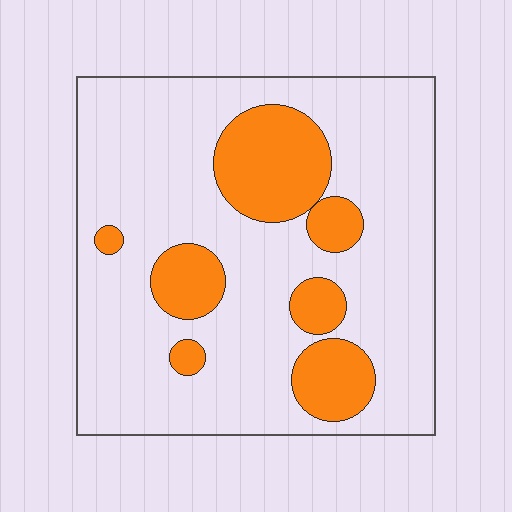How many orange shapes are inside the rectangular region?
7.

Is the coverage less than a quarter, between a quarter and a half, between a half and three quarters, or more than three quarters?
Less than a quarter.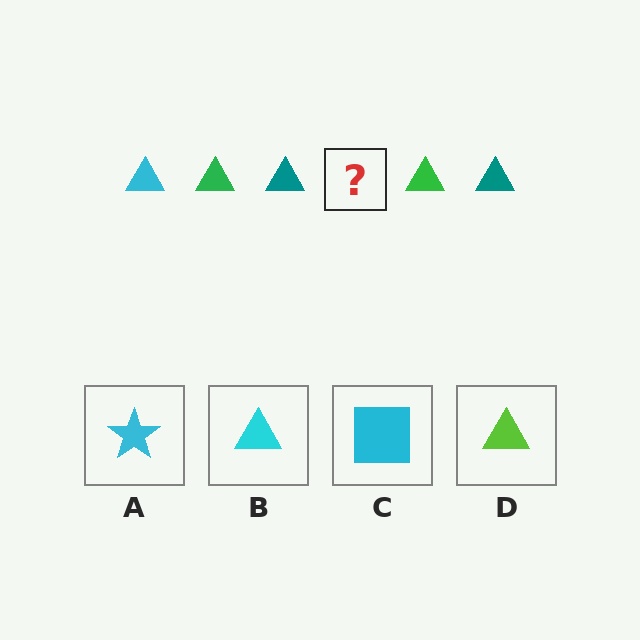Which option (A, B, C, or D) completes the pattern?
B.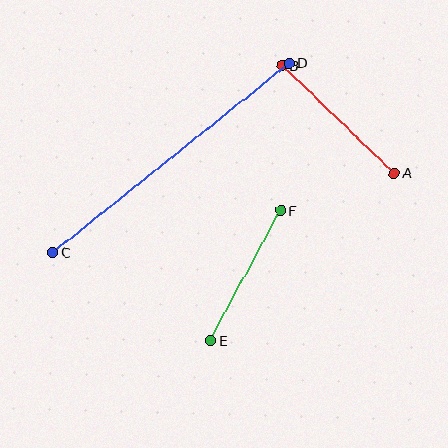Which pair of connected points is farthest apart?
Points C and D are farthest apart.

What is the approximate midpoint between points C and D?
The midpoint is at approximately (171, 158) pixels.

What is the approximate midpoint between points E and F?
The midpoint is at approximately (246, 275) pixels.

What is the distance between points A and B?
The distance is approximately 156 pixels.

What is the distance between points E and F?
The distance is approximately 148 pixels.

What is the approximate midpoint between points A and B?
The midpoint is at approximately (338, 119) pixels.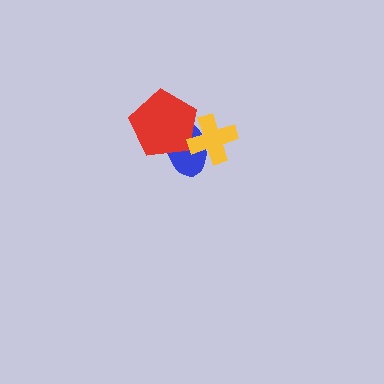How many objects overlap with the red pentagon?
2 objects overlap with the red pentagon.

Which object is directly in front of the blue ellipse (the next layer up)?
The red pentagon is directly in front of the blue ellipse.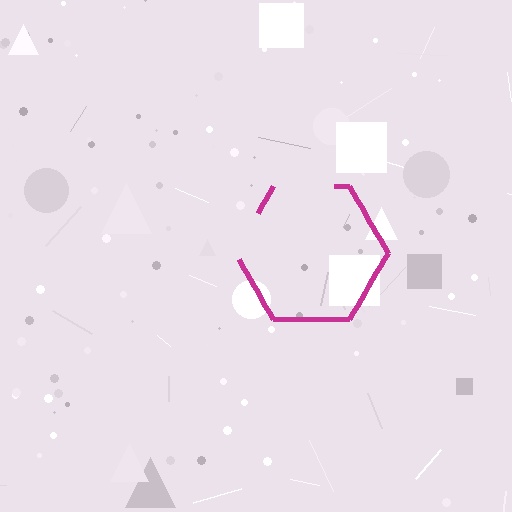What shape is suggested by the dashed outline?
The dashed outline suggests a hexagon.